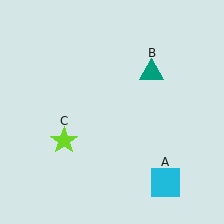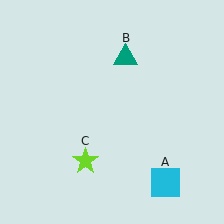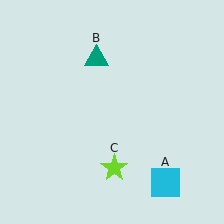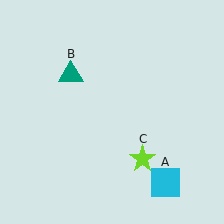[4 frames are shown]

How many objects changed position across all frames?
2 objects changed position: teal triangle (object B), lime star (object C).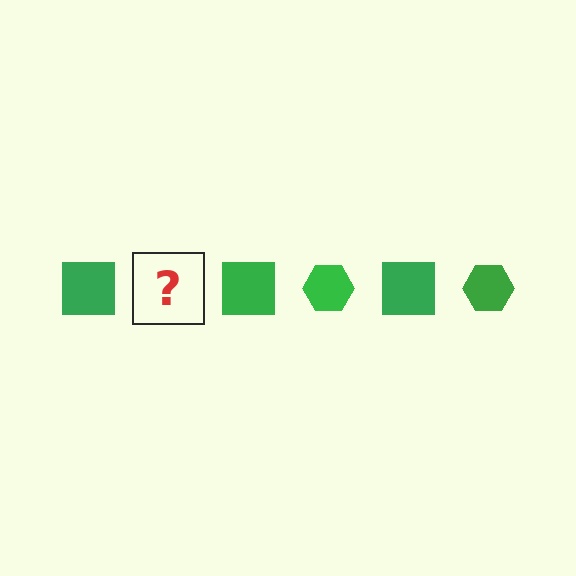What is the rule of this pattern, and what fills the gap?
The rule is that the pattern cycles through square, hexagon shapes in green. The gap should be filled with a green hexagon.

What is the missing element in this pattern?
The missing element is a green hexagon.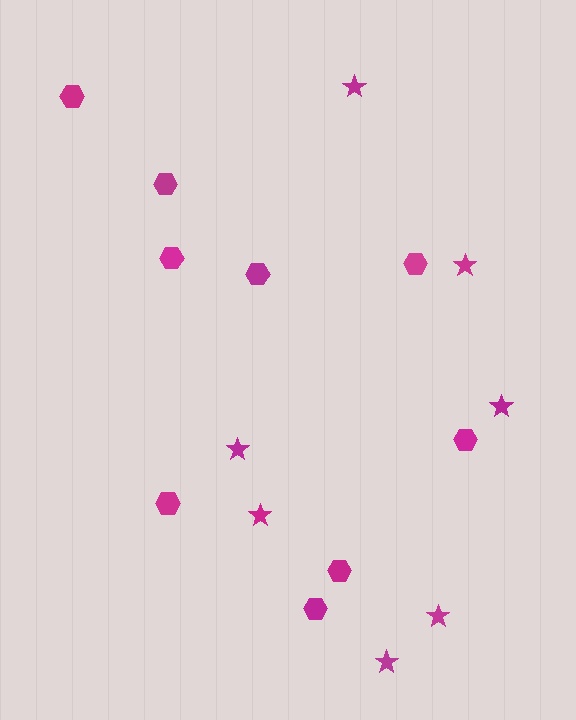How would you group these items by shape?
There are 2 groups: one group of hexagons (9) and one group of stars (7).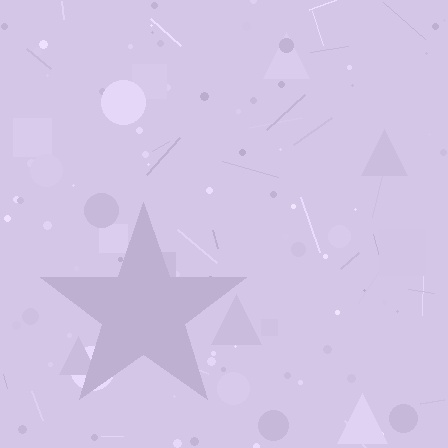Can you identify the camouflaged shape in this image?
The camouflaged shape is a star.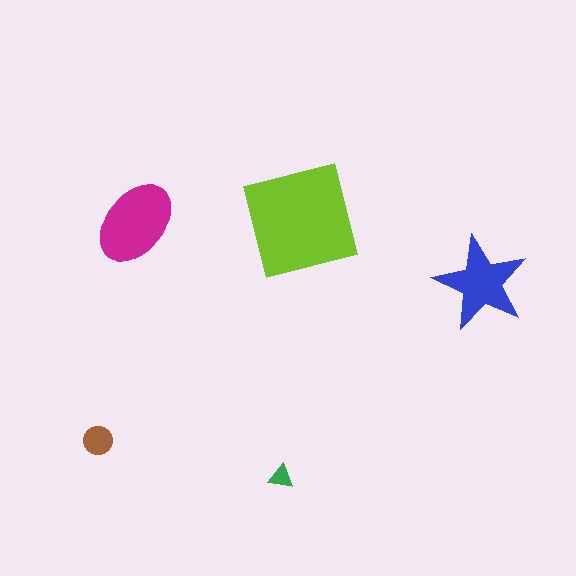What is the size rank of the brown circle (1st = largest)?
4th.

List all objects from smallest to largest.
The green triangle, the brown circle, the blue star, the magenta ellipse, the lime square.